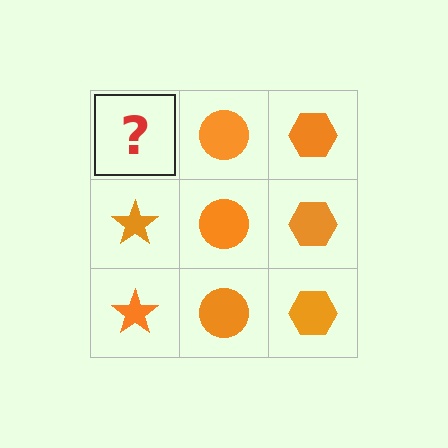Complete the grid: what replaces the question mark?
The question mark should be replaced with an orange star.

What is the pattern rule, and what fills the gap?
The rule is that each column has a consistent shape. The gap should be filled with an orange star.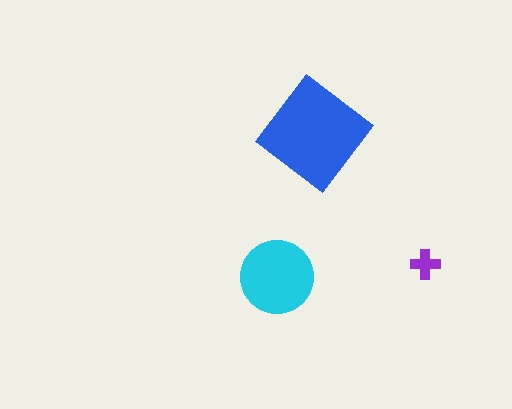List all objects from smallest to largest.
The purple cross, the cyan circle, the blue diamond.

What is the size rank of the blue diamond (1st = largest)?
1st.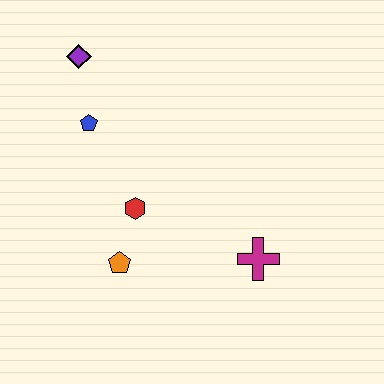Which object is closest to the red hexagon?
The orange pentagon is closest to the red hexagon.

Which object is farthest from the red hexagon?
The purple diamond is farthest from the red hexagon.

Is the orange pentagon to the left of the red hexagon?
Yes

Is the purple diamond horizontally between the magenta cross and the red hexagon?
No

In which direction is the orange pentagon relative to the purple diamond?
The orange pentagon is below the purple diamond.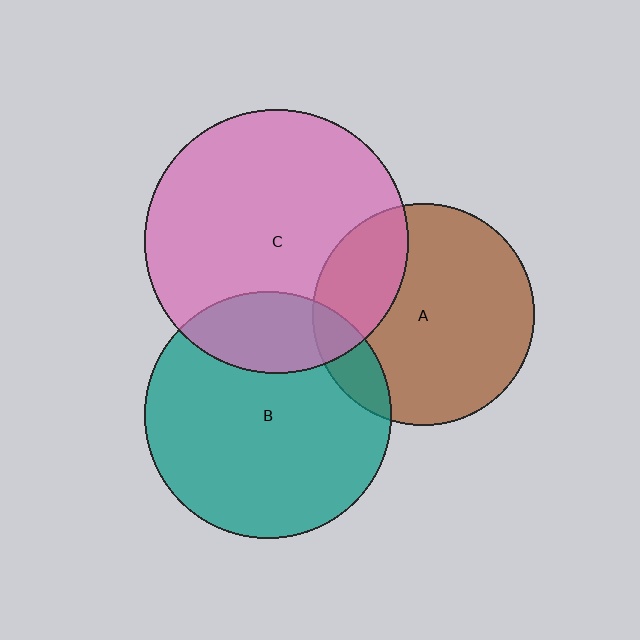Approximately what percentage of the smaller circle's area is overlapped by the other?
Approximately 20%.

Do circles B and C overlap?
Yes.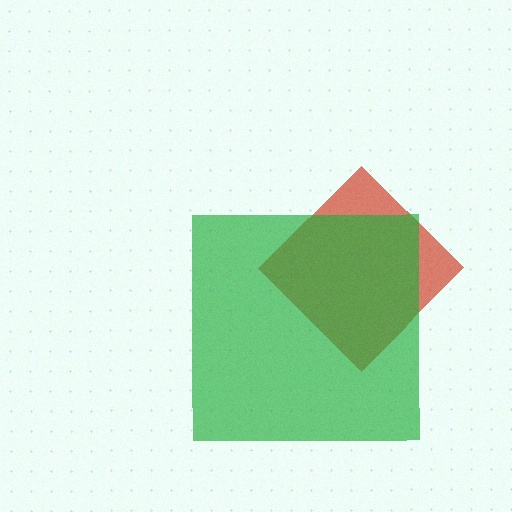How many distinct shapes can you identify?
There are 2 distinct shapes: a red diamond, a green square.